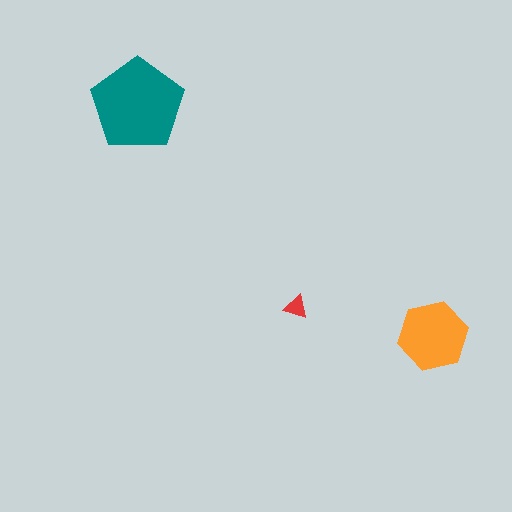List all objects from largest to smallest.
The teal pentagon, the orange hexagon, the red triangle.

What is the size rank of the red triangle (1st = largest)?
3rd.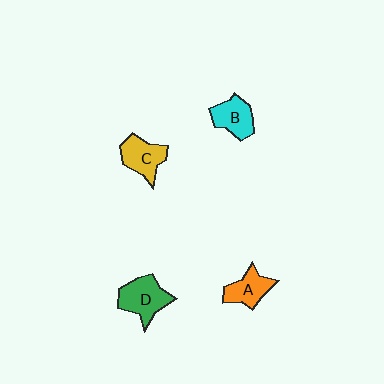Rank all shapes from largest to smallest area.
From largest to smallest: D (green), C (yellow), B (cyan), A (orange).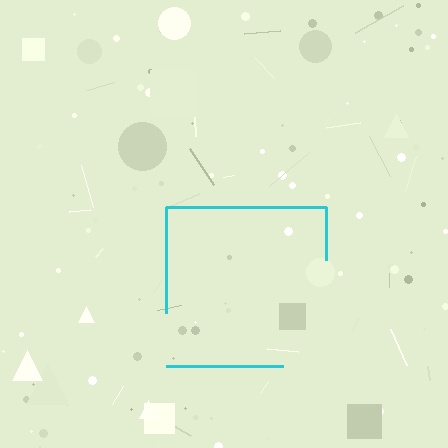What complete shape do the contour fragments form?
The contour fragments form a square.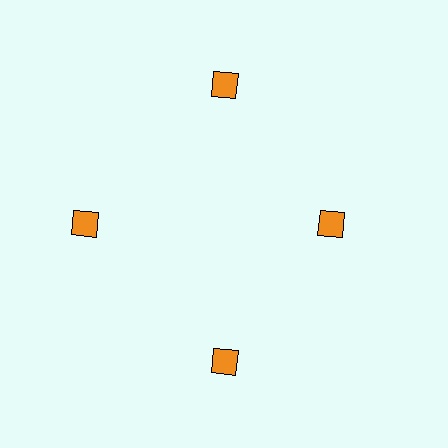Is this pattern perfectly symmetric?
No. The 4 orange squares are arranged in a ring, but one element near the 3 o'clock position is pulled inward toward the center, breaking the 4-fold rotational symmetry.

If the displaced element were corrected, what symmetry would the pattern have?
It would have 4-fold rotational symmetry — the pattern would map onto itself every 90 degrees.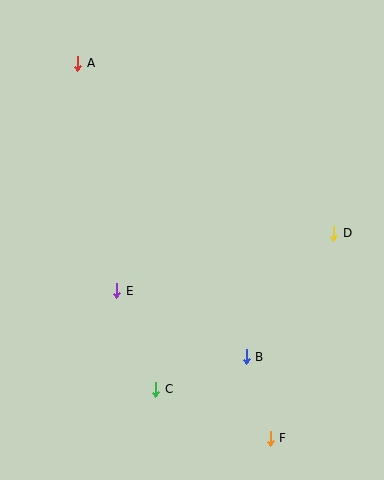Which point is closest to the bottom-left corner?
Point C is closest to the bottom-left corner.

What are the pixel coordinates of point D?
Point D is at (334, 233).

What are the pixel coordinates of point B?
Point B is at (246, 357).